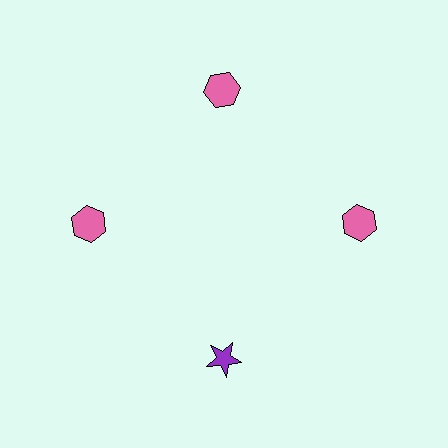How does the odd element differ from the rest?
It differs in both color (purple instead of pink) and shape (star instead of hexagon).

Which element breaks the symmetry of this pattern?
The purple star at roughly the 6 o'clock position breaks the symmetry. All other shapes are pink hexagons.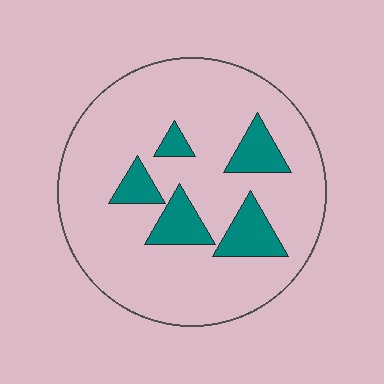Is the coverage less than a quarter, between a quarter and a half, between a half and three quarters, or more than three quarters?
Less than a quarter.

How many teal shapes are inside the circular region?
5.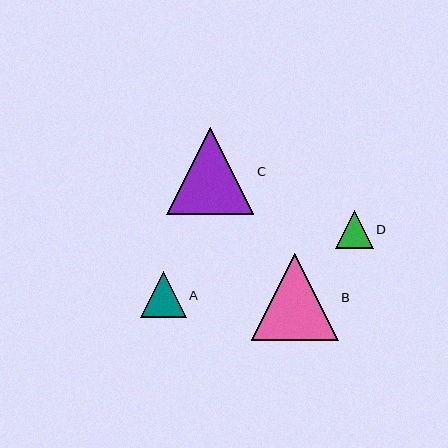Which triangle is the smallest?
Triangle D is the smallest with a size of approximately 38 pixels.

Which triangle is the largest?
Triangle C is the largest with a size of approximately 88 pixels.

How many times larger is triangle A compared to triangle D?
Triangle A is approximately 1.2 times the size of triangle D.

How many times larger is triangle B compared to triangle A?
Triangle B is approximately 1.9 times the size of triangle A.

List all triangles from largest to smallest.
From largest to smallest: C, B, A, D.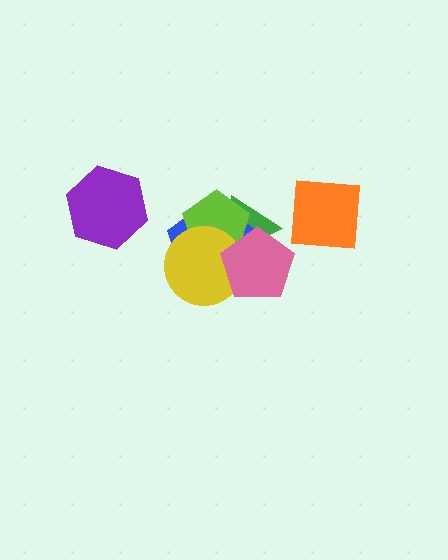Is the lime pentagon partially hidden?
Yes, it is partially covered by another shape.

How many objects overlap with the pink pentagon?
4 objects overlap with the pink pentagon.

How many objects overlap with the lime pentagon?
4 objects overlap with the lime pentagon.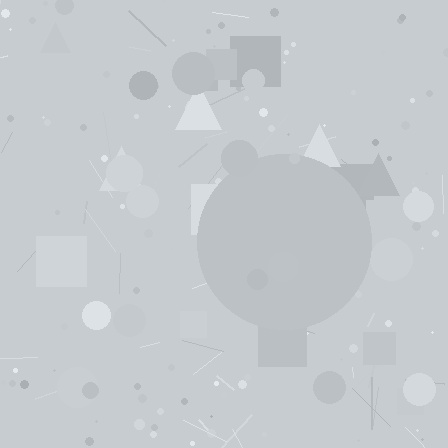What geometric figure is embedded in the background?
A circle is embedded in the background.